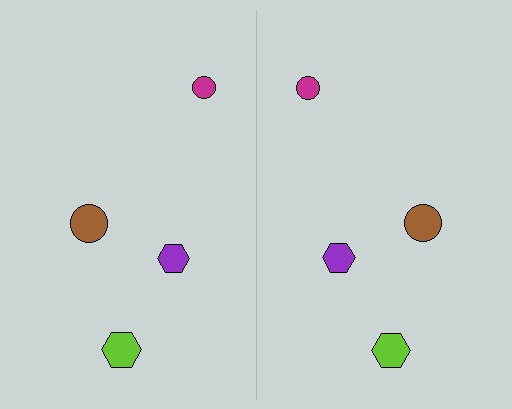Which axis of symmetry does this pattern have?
The pattern has a vertical axis of symmetry running through the center of the image.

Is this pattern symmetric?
Yes, this pattern has bilateral (reflection) symmetry.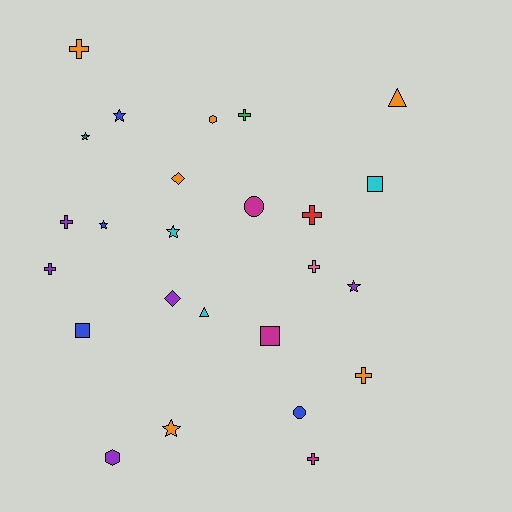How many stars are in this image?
There are 6 stars.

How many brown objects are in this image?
There are no brown objects.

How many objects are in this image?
There are 25 objects.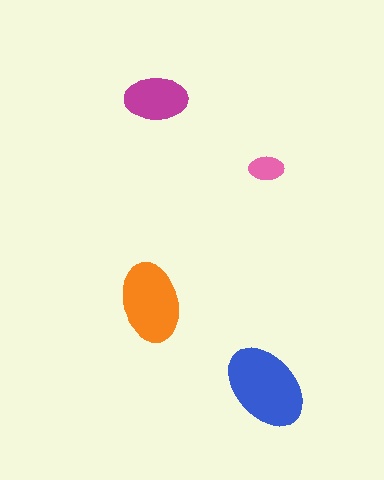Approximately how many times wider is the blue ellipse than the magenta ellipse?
About 1.5 times wider.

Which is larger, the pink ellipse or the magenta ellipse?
The magenta one.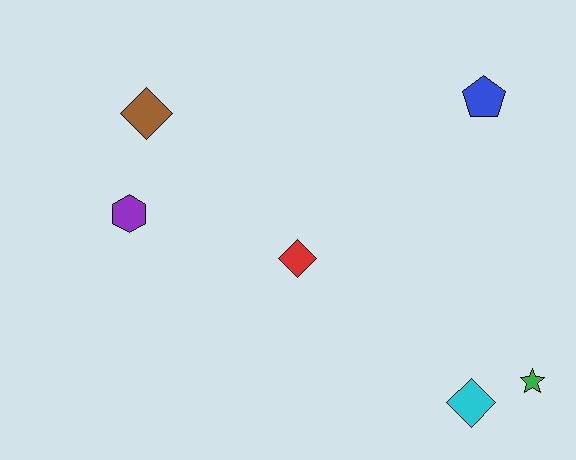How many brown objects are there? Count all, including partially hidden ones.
There is 1 brown object.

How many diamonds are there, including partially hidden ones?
There are 3 diamonds.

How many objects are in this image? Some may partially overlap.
There are 6 objects.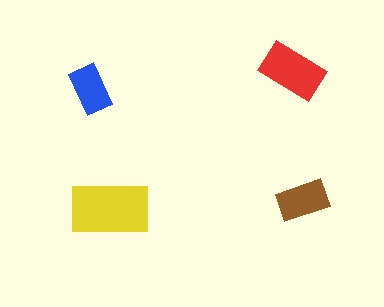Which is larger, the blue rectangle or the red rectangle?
The red one.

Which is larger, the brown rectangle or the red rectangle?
The red one.